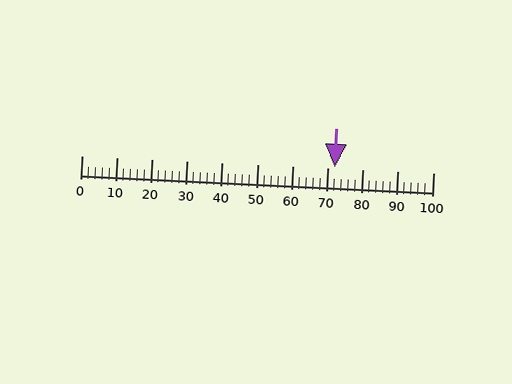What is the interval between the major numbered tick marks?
The major tick marks are spaced 10 units apart.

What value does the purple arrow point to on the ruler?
The purple arrow points to approximately 72.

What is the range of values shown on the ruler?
The ruler shows values from 0 to 100.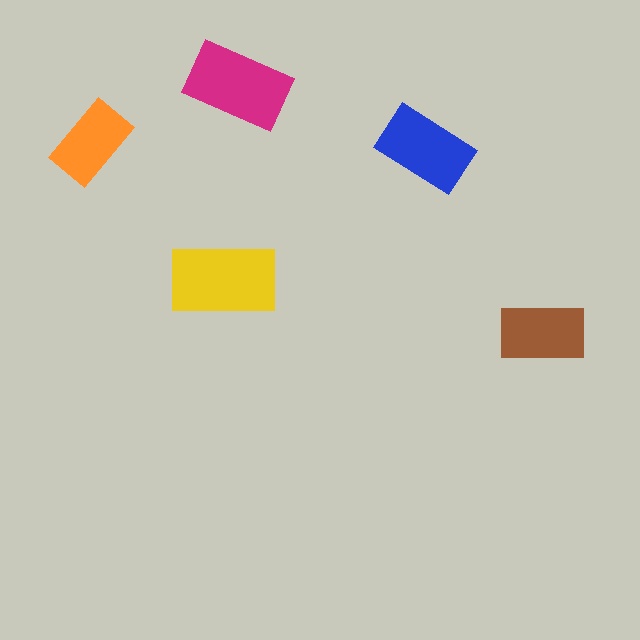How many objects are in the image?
There are 5 objects in the image.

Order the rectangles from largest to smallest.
the yellow one, the magenta one, the blue one, the brown one, the orange one.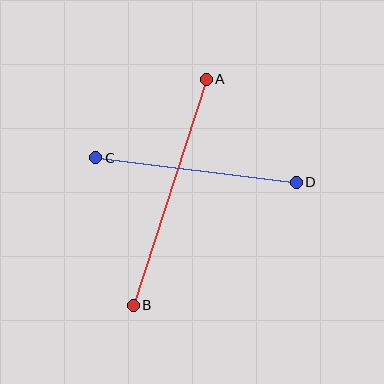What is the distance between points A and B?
The distance is approximately 237 pixels.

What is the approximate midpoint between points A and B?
The midpoint is at approximately (170, 192) pixels.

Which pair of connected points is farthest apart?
Points A and B are farthest apart.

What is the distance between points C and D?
The distance is approximately 202 pixels.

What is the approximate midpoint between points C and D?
The midpoint is at approximately (196, 170) pixels.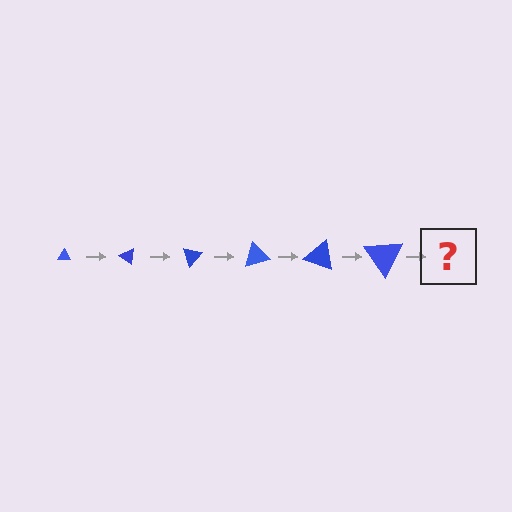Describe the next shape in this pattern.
It should be a triangle, larger than the previous one and rotated 210 degrees from the start.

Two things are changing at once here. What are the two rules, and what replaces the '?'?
The two rules are that the triangle grows larger each step and it rotates 35 degrees each step. The '?' should be a triangle, larger than the previous one and rotated 210 degrees from the start.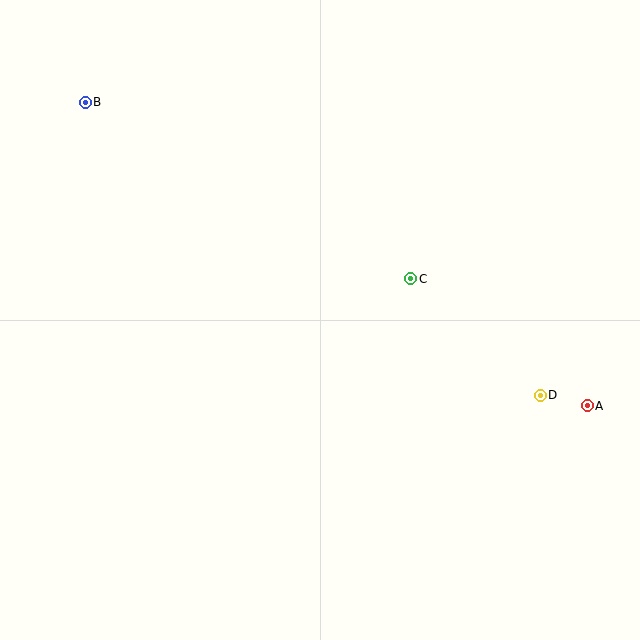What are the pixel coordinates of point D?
Point D is at (540, 395).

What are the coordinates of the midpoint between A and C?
The midpoint between A and C is at (499, 342).